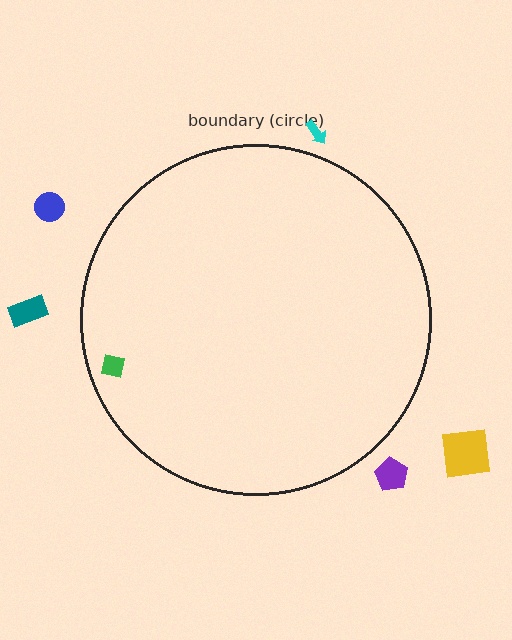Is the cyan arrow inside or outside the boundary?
Outside.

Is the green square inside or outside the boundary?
Inside.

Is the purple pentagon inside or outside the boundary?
Outside.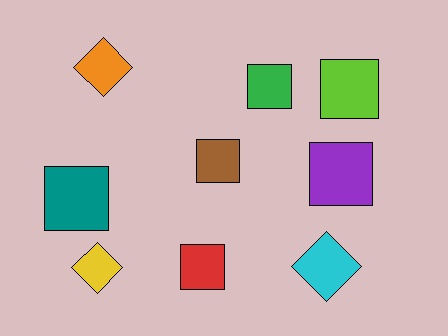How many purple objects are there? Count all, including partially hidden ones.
There is 1 purple object.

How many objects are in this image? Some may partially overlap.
There are 9 objects.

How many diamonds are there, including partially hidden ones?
There are 3 diamonds.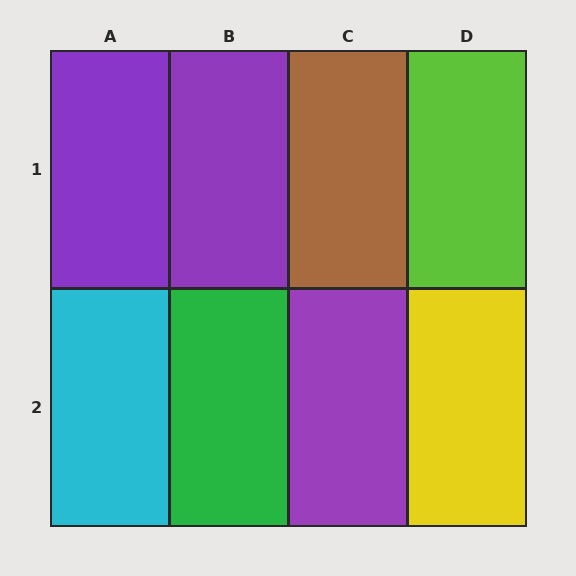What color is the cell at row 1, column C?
Brown.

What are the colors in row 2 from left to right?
Cyan, green, purple, yellow.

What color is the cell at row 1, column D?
Lime.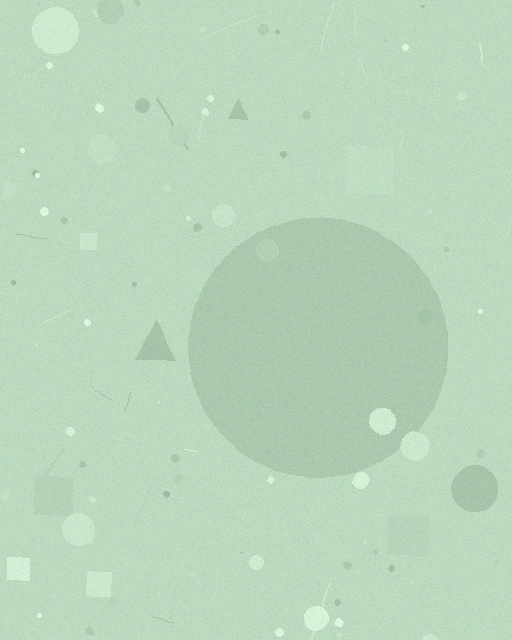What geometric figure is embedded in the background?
A circle is embedded in the background.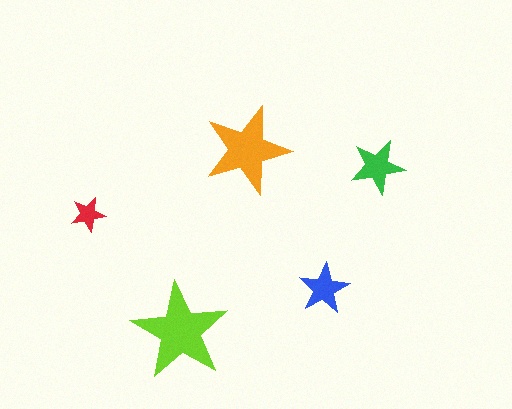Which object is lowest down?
The lime star is bottommost.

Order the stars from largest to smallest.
the lime one, the orange one, the green one, the blue one, the red one.